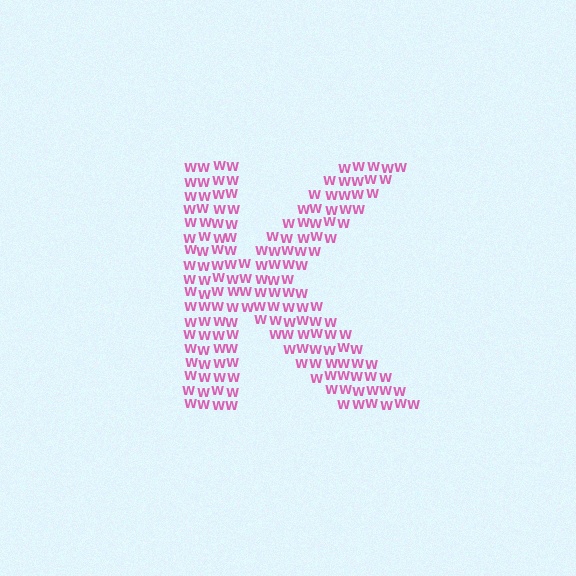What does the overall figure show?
The overall figure shows the letter K.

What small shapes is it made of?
It is made of small letter W's.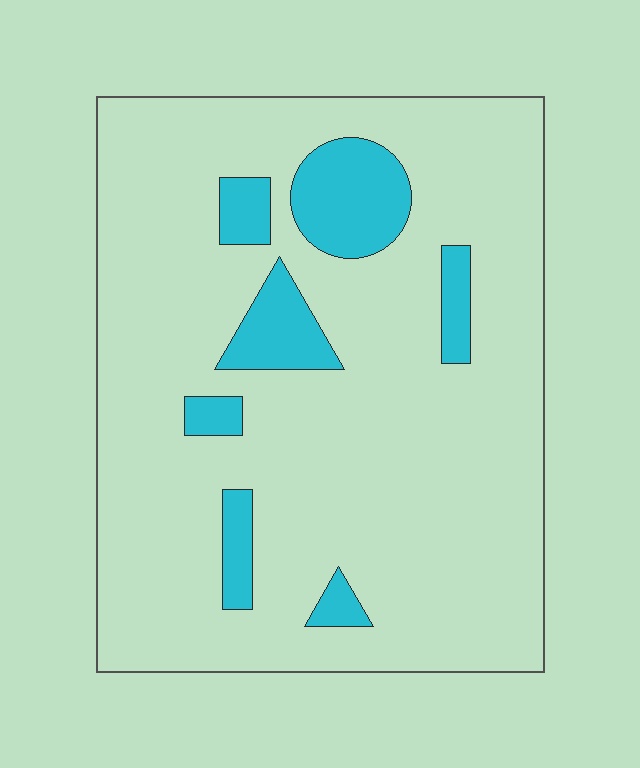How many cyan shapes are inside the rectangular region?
7.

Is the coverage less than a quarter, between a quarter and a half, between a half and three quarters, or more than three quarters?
Less than a quarter.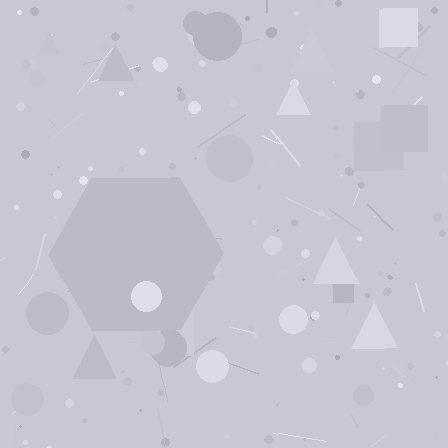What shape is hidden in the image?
A hexagon is hidden in the image.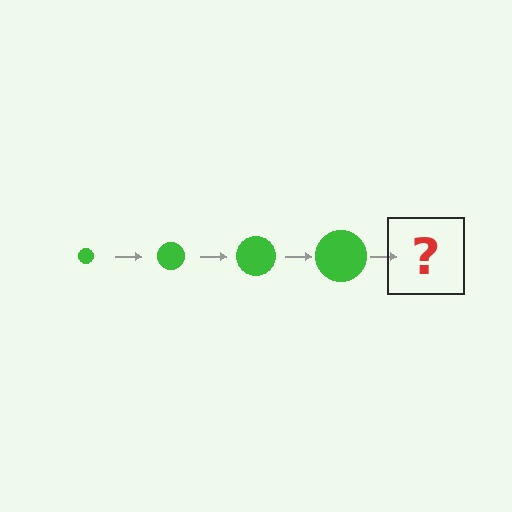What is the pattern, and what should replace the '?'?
The pattern is that the circle gets progressively larger each step. The '?' should be a green circle, larger than the previous one.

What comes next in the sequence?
The next element should be a green circle, larger than the previous one.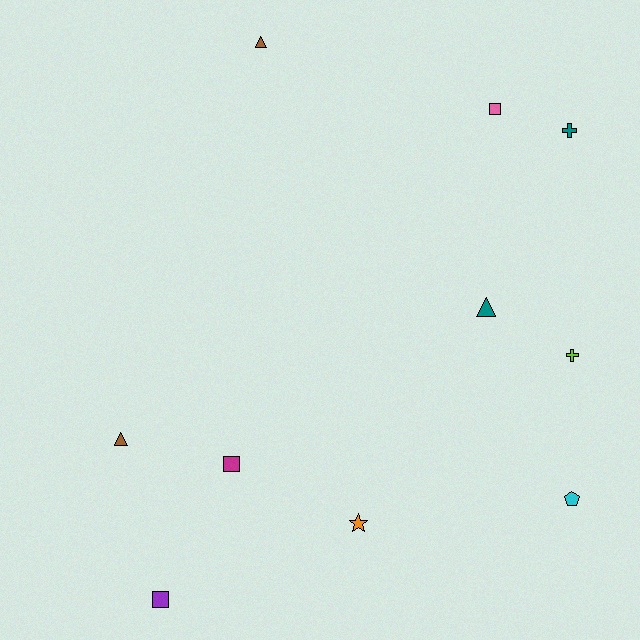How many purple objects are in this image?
There is 1 purple object.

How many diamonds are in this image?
There are no diamonds.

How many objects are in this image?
There are 10 objects.